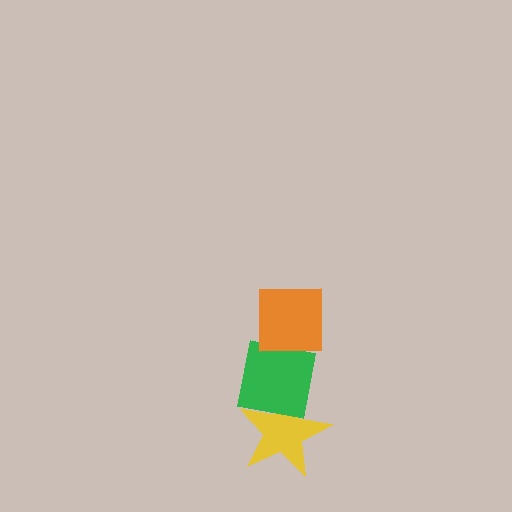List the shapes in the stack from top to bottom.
From top to bottom: the orange square, the green square, the yellow star.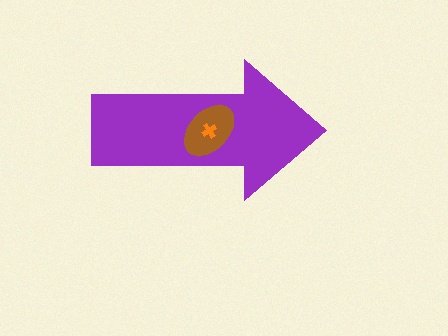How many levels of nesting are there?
3.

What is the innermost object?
The orange cross.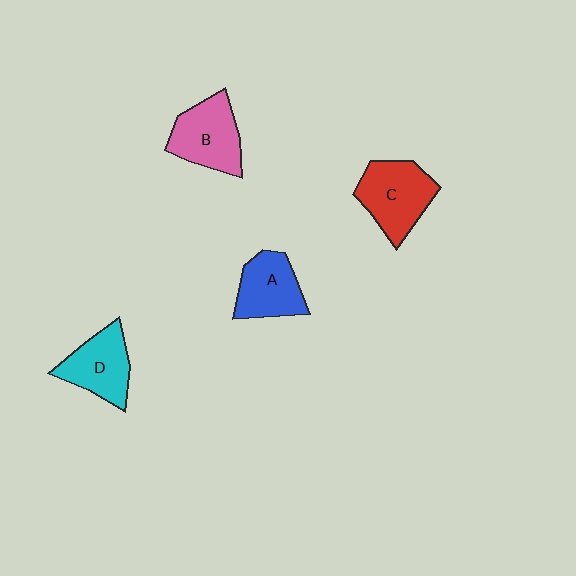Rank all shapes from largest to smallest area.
From largest to smallest: C (red), B (pink), D (cyan), A (blue).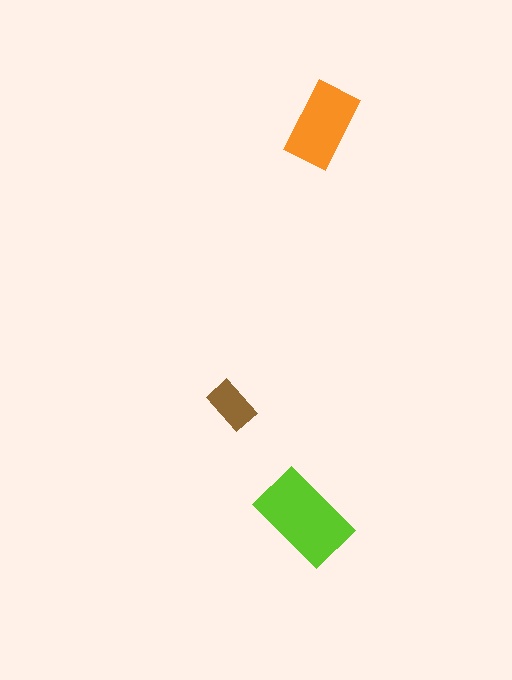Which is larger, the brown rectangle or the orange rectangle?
The orange one.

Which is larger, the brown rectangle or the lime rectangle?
The lime one.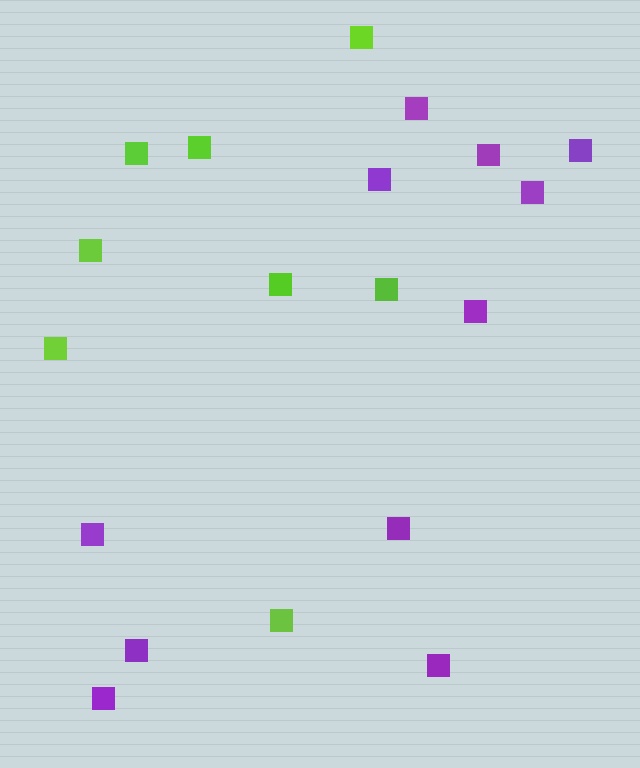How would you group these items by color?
There are 2 groups: one group of purple squares (11) and one group of lime squares (8).